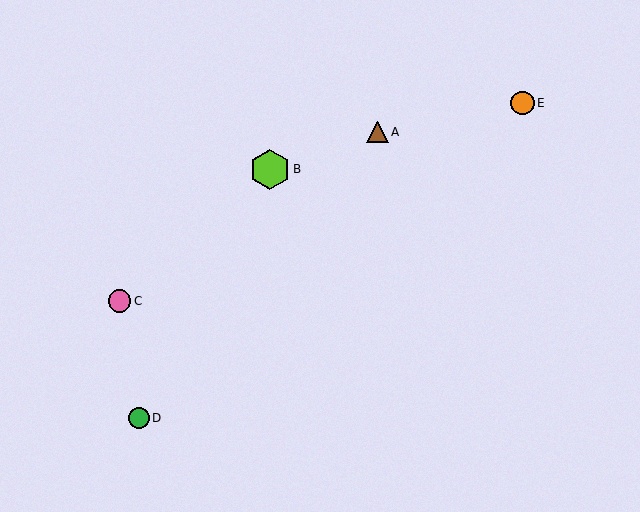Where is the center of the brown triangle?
The center of the brown triangle is at (377, 132).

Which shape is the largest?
The lime hexagon (labeled B) is the largest.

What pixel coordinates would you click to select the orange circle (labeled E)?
Click at (522, 103) to select the orange circle E.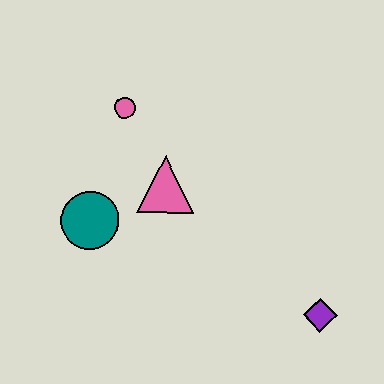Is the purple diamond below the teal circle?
Yes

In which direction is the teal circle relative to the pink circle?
The teal circle is below the pink circle.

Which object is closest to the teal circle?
The pink triangle is closest to the teal circle.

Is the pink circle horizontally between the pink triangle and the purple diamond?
No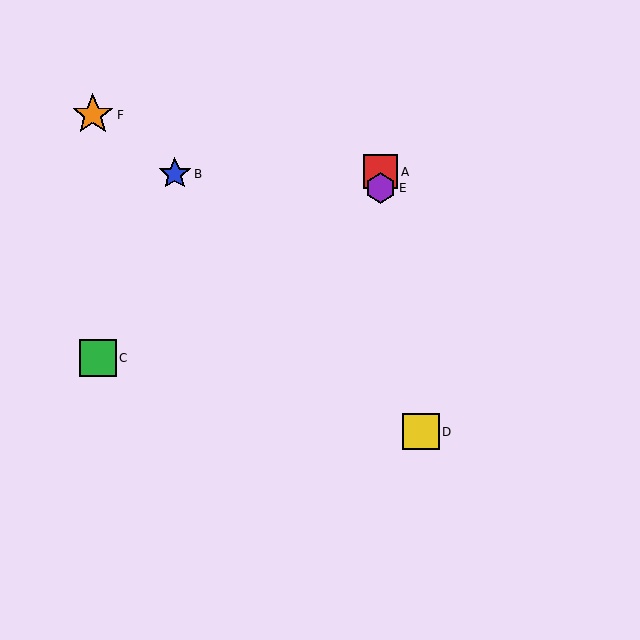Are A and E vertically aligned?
Yes, both are at x≈381.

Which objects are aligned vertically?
Objects A, E are aligned vertically.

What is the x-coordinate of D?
Object D is at x≈421.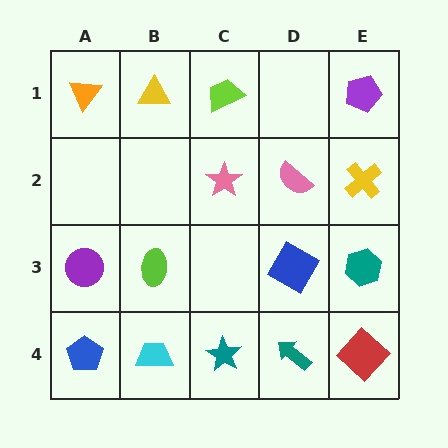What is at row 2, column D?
A pink semicircle.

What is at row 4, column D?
A teal arrow.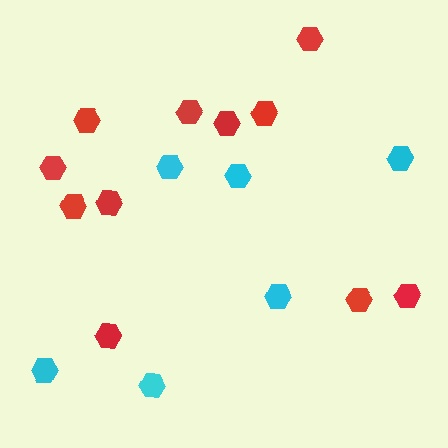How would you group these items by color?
There are 2 groups: one group of cyan hexagons (6) and one group of red hexagons (11).